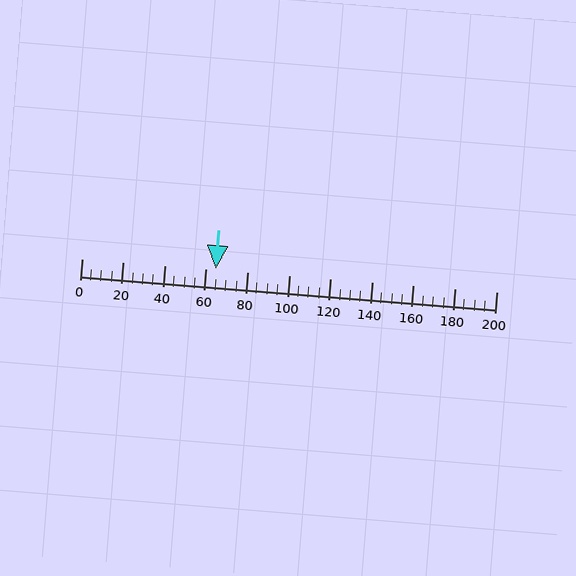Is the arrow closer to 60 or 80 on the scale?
The arrow is closer to 60.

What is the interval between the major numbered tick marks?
The major tick marks are spaced 20 units apart.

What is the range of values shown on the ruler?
The ruler shows values from 0 to 200.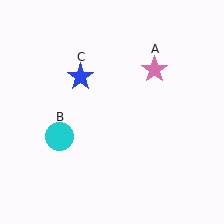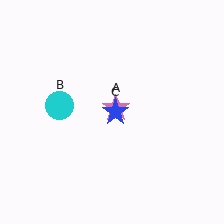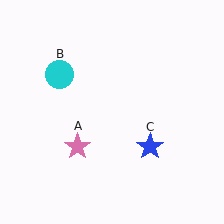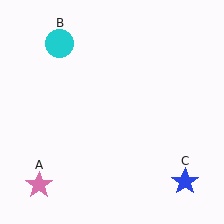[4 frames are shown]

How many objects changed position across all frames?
3 objects changed position: pink star (object A), cyan circle (object B), blue star (object C).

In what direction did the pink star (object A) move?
The pink star (object A) moved down and to the left.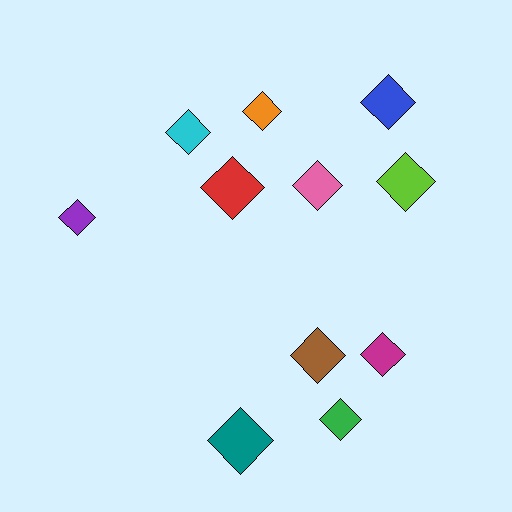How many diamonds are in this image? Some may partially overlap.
There are 11 diamonds.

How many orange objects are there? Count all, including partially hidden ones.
There is 1 orange object.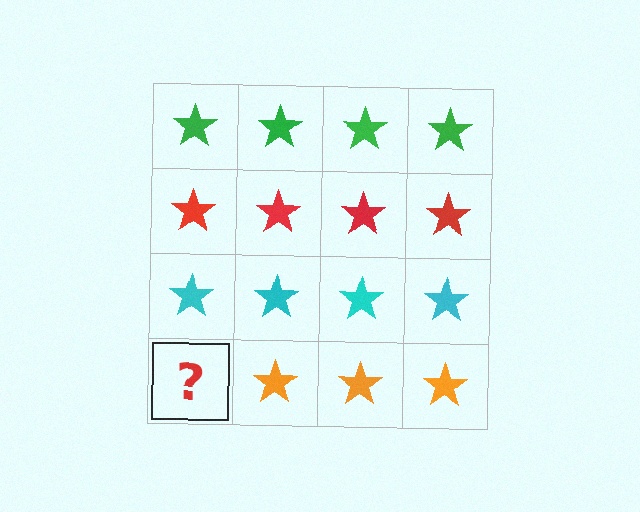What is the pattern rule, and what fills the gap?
The rule is that each row has a consistent color. The gap should be filled with an orange star.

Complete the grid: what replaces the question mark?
The question mark should be replaced with an orange star.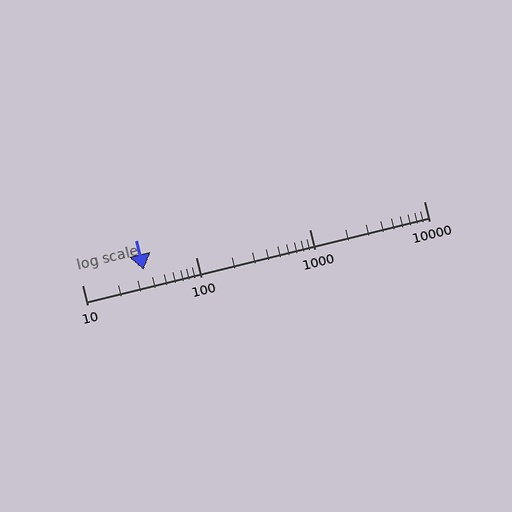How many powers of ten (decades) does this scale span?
The scale spans 3 decades, from 10 to 10000.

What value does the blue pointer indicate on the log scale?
The pointer indicates approximately 35.